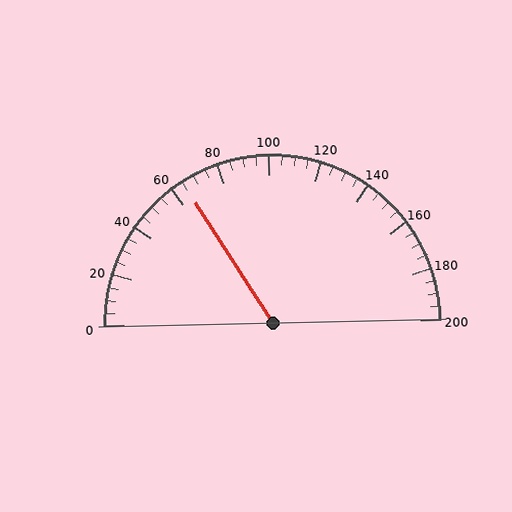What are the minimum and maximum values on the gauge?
The gauge ranges from 0 to 200.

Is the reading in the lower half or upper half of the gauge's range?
The reading is in the lower half of the range (0 to 200).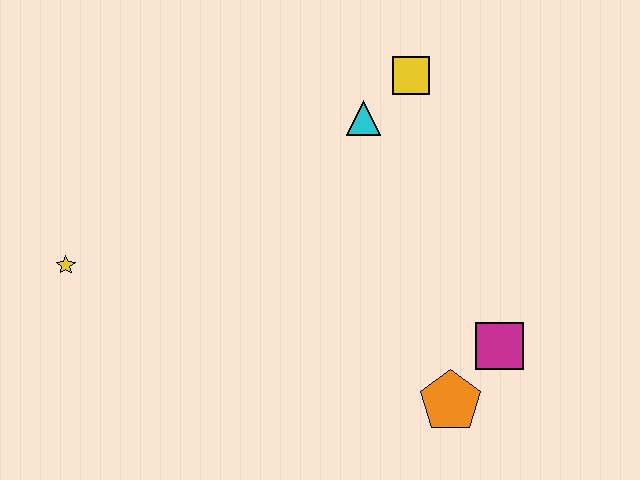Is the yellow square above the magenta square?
Yes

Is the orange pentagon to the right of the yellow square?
Yes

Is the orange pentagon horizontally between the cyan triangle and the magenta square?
Yes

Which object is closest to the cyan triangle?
The yellow square is closest to the cyan triangle.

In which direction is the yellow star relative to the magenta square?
The yellow star is to the left of the magenta square.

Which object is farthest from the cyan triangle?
The yellow star is farthest from the cyan triangle.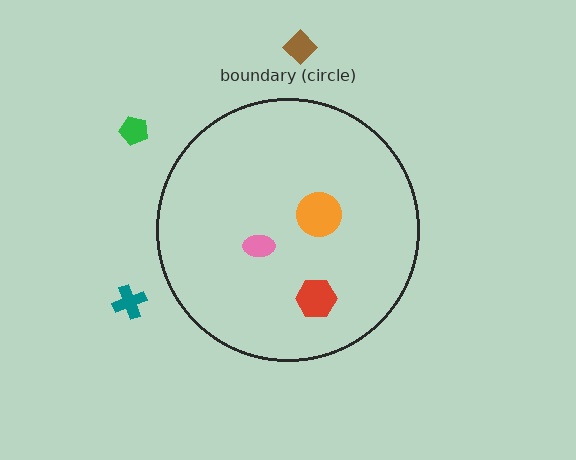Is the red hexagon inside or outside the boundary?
Inside.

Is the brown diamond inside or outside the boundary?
Outside.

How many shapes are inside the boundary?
3 inside, 3 outside.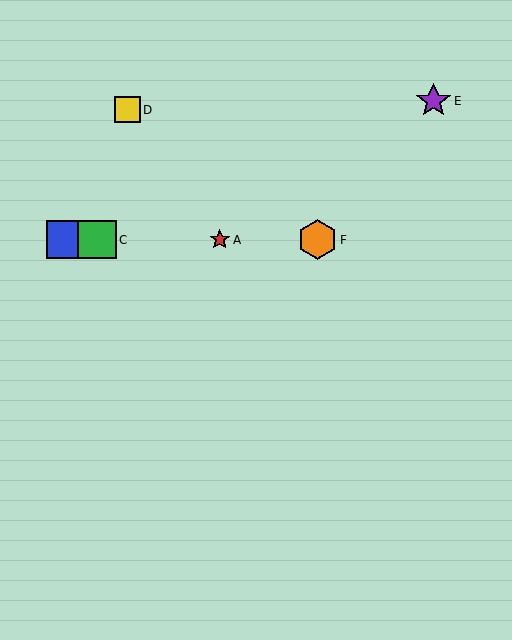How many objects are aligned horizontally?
4 objects (A, B, C, F) are aligned horizontally.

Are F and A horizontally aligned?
Yes, both are at y≈240.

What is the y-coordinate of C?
Object C is at y≈240.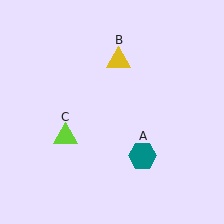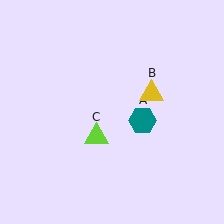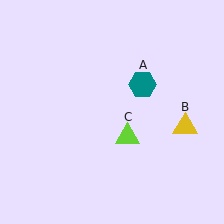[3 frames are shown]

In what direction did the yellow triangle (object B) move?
The yellow triangle (object B) moved down and to the right.